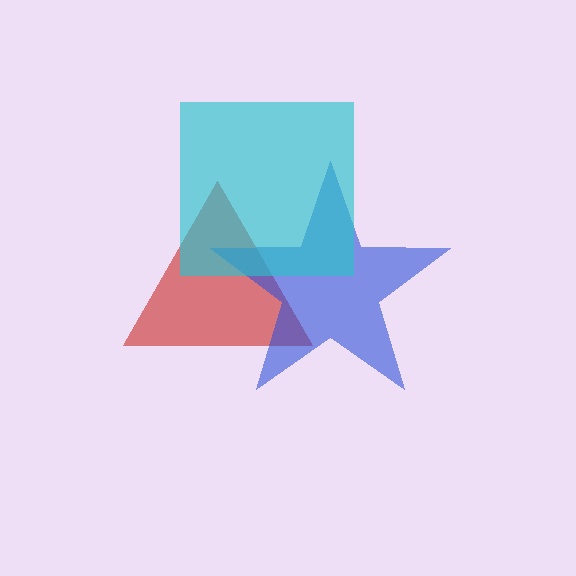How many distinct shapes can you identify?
There are 3 distinct shapes: a red triangle, a blue star, a cyan square.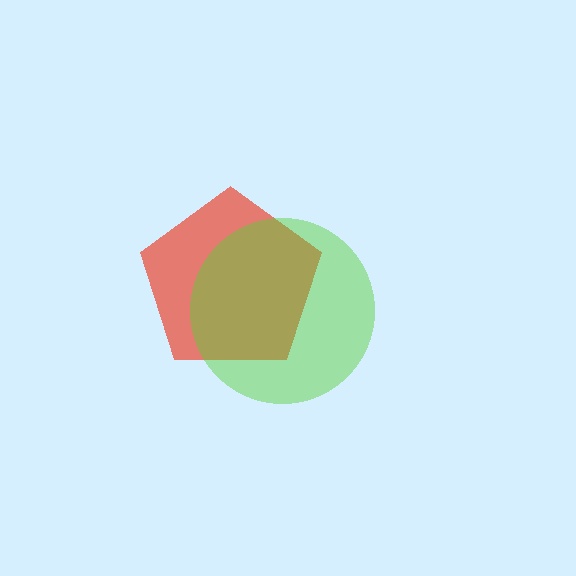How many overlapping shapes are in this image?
There are 2 overlapping shapes in the image.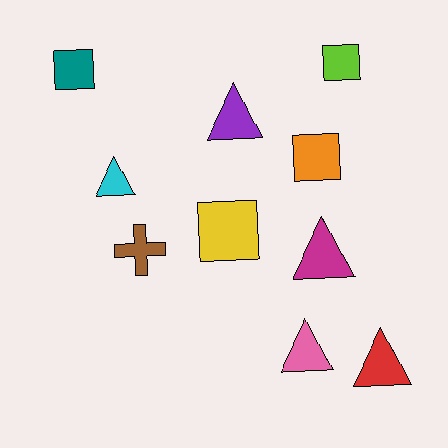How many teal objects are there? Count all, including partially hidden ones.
There is 1 teal object.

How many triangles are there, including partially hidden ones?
There are 5 triangles.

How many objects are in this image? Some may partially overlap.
There are 10 objects.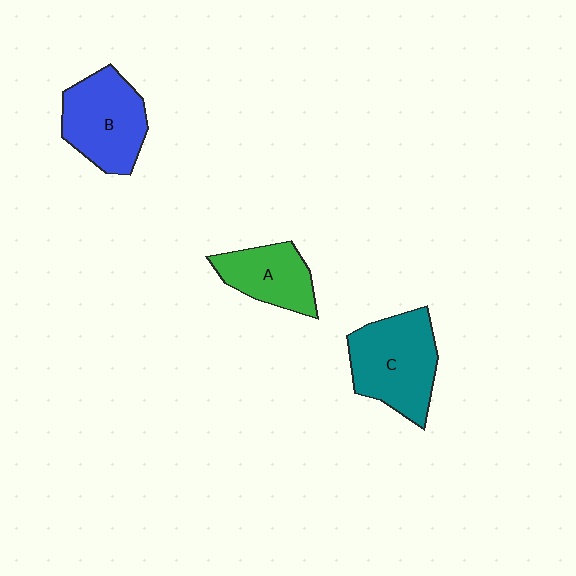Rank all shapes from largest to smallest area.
From largest to smallest: C (teal), B (blue), A (green).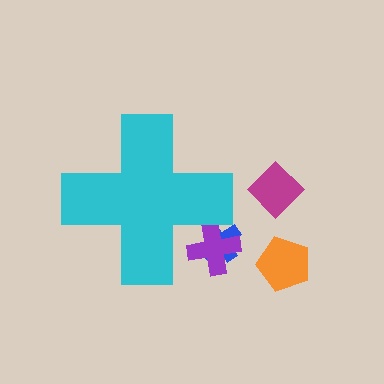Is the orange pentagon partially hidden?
No, the orange pentagon is fully visible.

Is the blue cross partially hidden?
Yes, the blue cross is partially hidden behind the cyan cross.